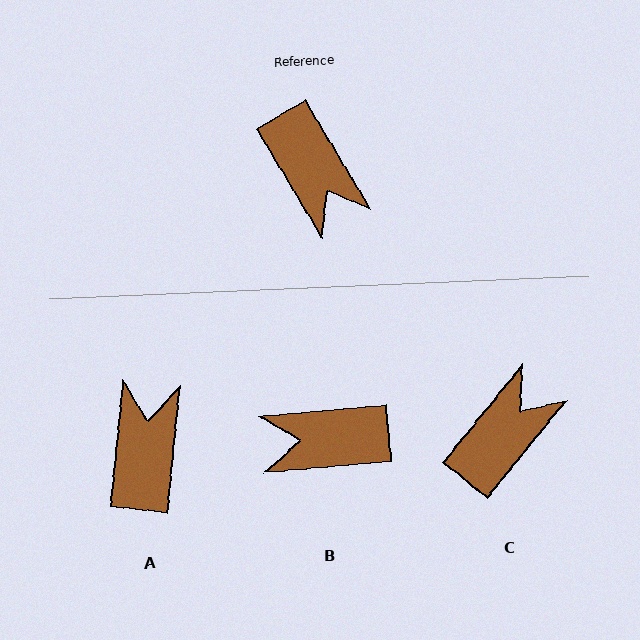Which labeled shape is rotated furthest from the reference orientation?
A, about 143 degrees away.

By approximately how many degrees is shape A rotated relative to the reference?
Approximately 143 degrees counter-clockwise.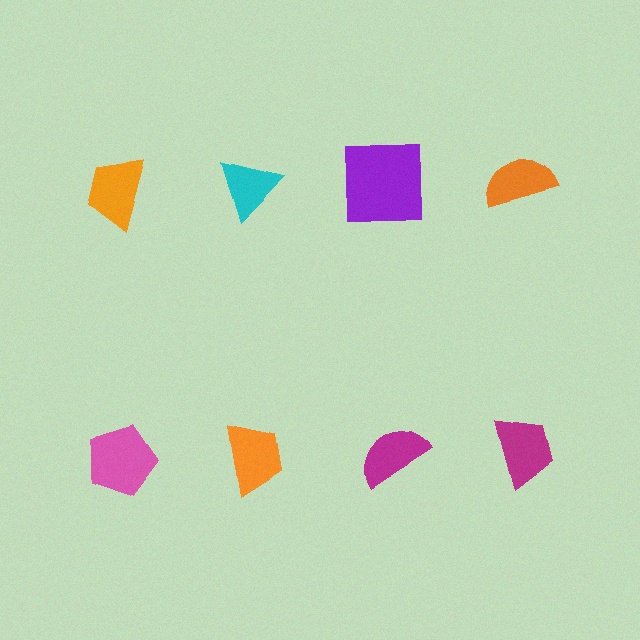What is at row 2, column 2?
An orange trapezoid.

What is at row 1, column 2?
A cyan triangle.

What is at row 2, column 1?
A pink pentagon.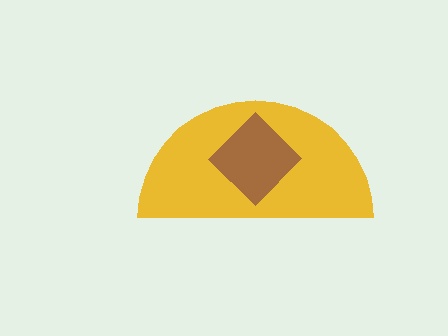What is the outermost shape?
The yellow semicircle.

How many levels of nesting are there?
2.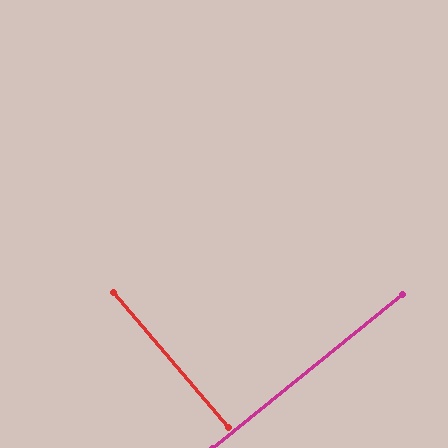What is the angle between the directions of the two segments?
Approximately 89 degrees.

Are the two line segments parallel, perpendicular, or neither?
Perpendicular — they meet at approximately 89°.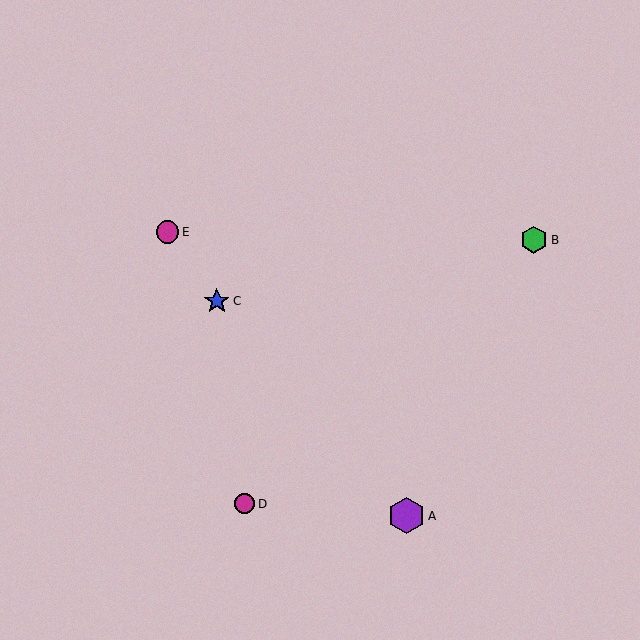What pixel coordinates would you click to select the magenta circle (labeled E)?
Click at (168, 232) to select the magenta circle E.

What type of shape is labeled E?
Shape E is a magenta circle.